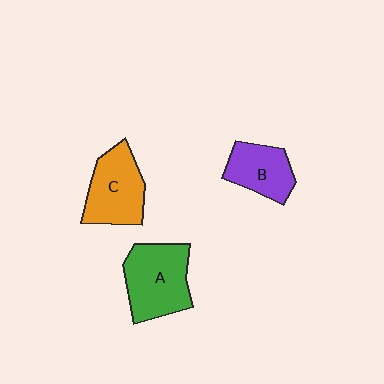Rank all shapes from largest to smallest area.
From largest to smallest: A (green), C (orange), B (purple).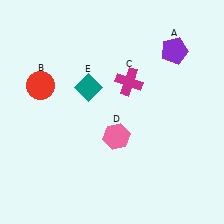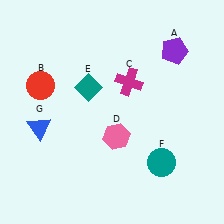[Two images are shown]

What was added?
A teal circle (F), a blue triangle (G) were added in Image 2.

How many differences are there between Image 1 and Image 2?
There are 2 differences between the two images.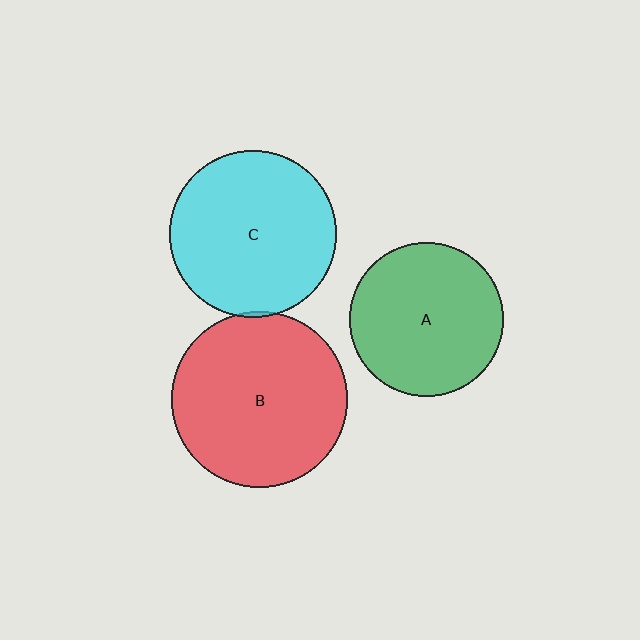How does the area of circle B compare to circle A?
Approximately 1.3 times.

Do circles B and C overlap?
Yes.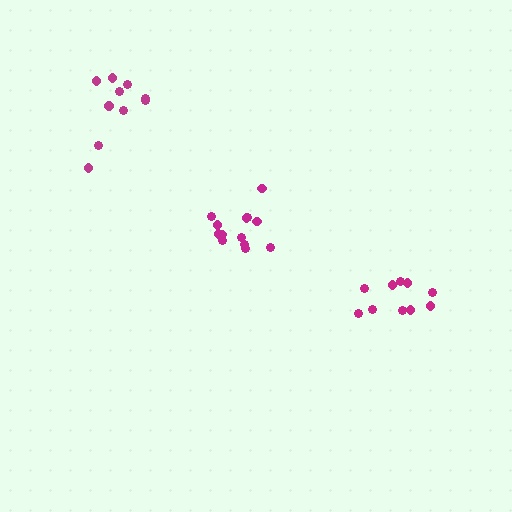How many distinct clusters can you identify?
There are 3 distinct clusters.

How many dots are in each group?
Group 1: 13 dots, Group 2: 10 dots, Group 3: 10 dots (33 total).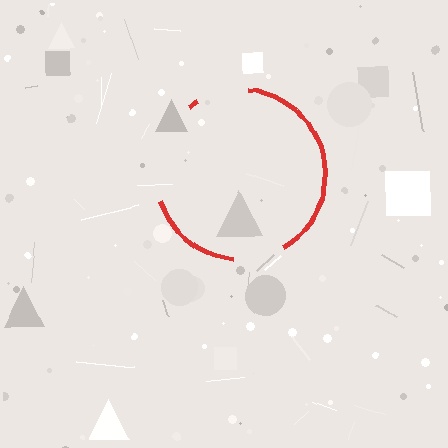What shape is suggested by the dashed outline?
The dashed outline suggests a circle.